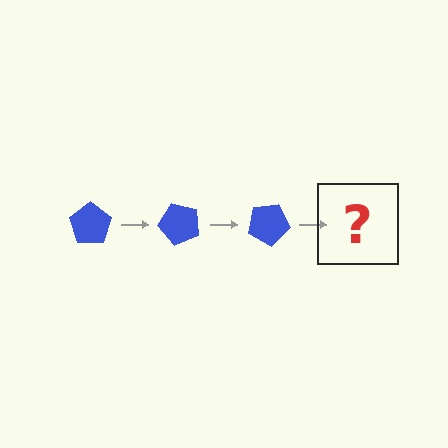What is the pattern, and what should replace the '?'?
The pattern is that the pentagon rotates 50 degrees each step. The '?' should be a blue pentagon rotated 150 degrees.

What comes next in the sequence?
The next element should be a blue pentagon rotated 150 degrees.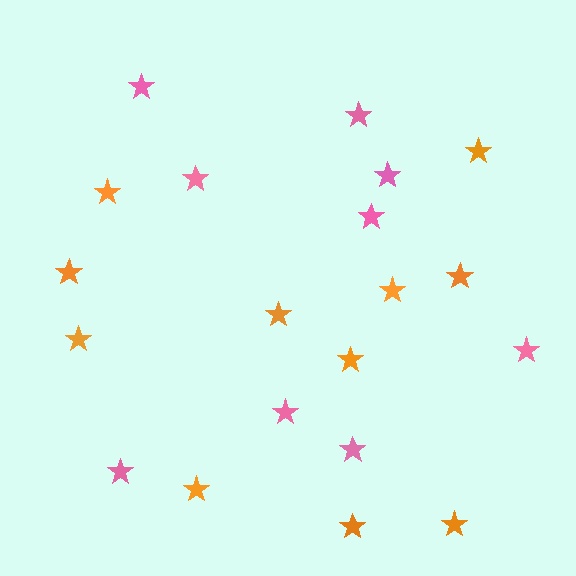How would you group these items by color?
There are 2 groups: one group of orange stars (11) and one group of pink stars (9).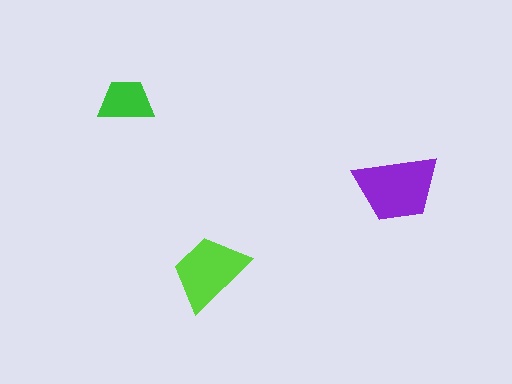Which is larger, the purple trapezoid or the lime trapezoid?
The purple one.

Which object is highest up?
The green trapezoid is topmost.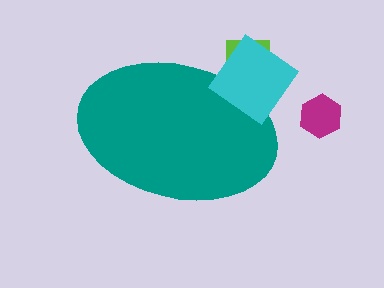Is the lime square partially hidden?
Yes, the lime square is partially hidden behind the teal ellipse.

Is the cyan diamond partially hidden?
No, the cyan diamond is fully visible.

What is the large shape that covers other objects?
A teal ellipse.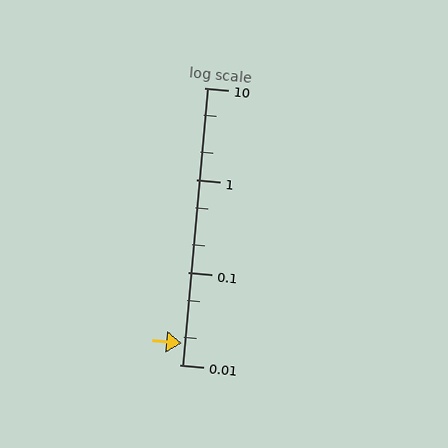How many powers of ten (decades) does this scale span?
The scale spans 3 decades, from 0.01 to 10.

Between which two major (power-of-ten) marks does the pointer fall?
The pointer is between 0.01 and 0.1.